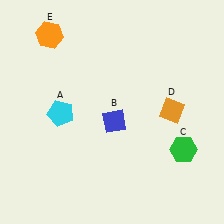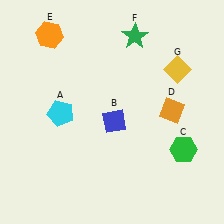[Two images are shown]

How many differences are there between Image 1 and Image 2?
There are 2 differences between the two images.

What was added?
A green star (F), a yellow diamond (G) were added in Image 2.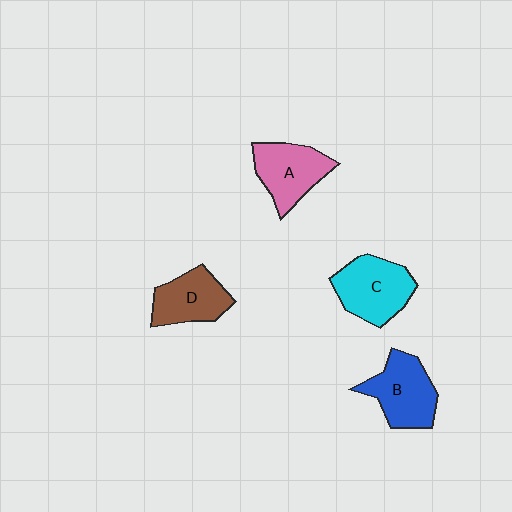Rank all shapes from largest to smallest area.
From largest to smallest: C (cyan), B (blue), A (pink), D (brown).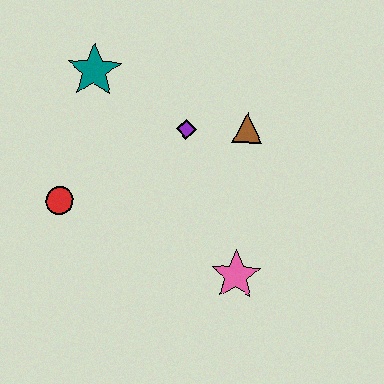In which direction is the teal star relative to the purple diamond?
The teal star is to the left of the purple diamond.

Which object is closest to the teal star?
The purple diamond is closest to the teal star.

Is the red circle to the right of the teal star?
No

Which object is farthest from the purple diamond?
The pink star is farthest from the purple diamond.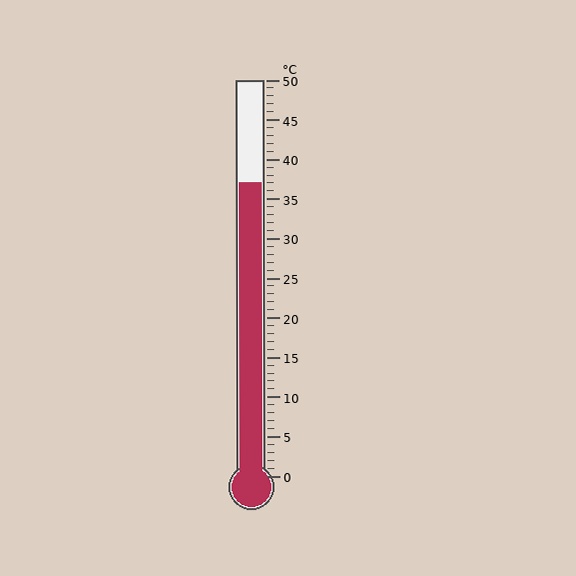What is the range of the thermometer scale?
The thermometer scale ranges from 0°C to 50°C.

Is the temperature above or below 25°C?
The temperature is above 25°C.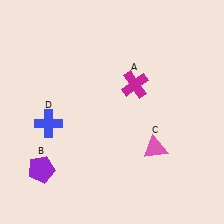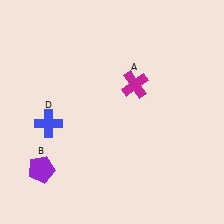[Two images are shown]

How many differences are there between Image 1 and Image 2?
There is 1 difference between the two images.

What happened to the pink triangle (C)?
The pink triangle (C) was removed in Image 2. It was in the bottom-right area of Image 1.